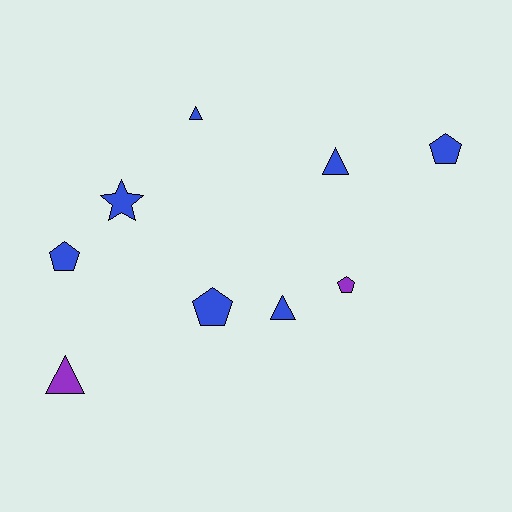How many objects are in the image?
There are 9 objects.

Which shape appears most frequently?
Triangle, with 4 objects.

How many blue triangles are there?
There are 3 blue triangles.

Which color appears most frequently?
Blue, with 7 objects.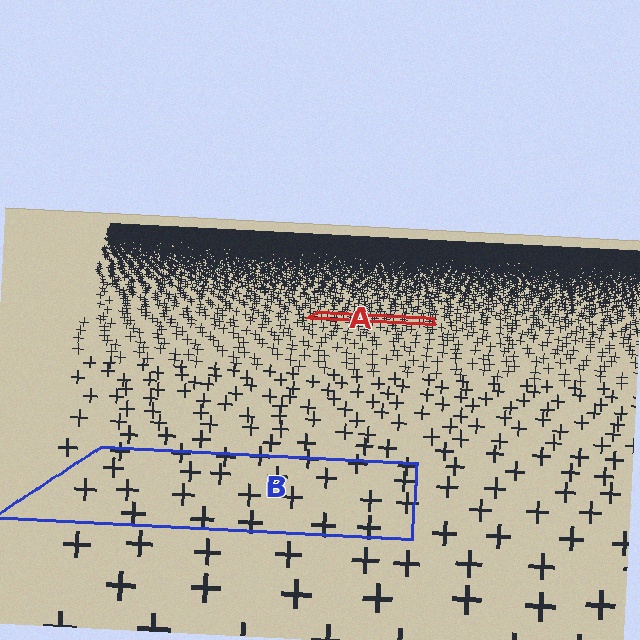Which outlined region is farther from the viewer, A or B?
Region A is farther from the viewer — the texture elements inside it appear smaller and more densely packed.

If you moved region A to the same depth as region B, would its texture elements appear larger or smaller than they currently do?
They would appear larger. At a closer depth, the same texture elements are projected at a bigger on-screen size.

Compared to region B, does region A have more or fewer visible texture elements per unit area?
Region A has more texture elements per unit area — they are packed more densely because it is farther away.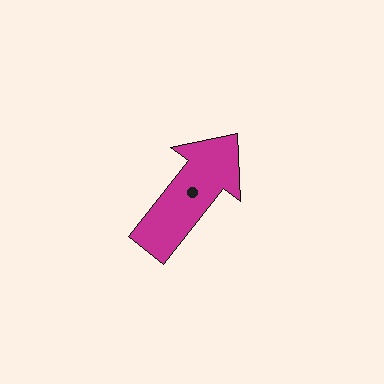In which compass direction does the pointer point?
Northeast.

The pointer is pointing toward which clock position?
Roughly 1 o'clock.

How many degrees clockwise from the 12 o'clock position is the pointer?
Approximately 38 degrees.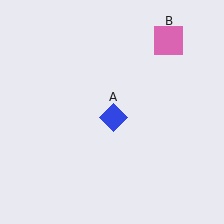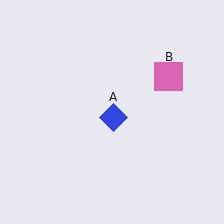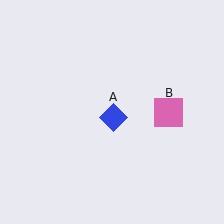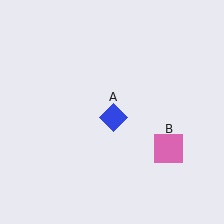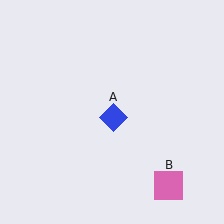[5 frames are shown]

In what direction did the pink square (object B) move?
The pink square (object B) moved down.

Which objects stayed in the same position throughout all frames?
Blue diamond (object A) remained stationary.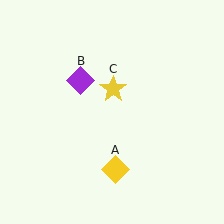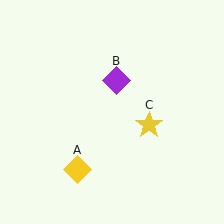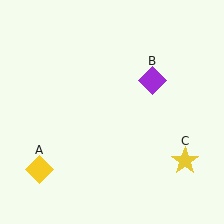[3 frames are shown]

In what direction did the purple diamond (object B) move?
The purple diamond (object B) moved right.